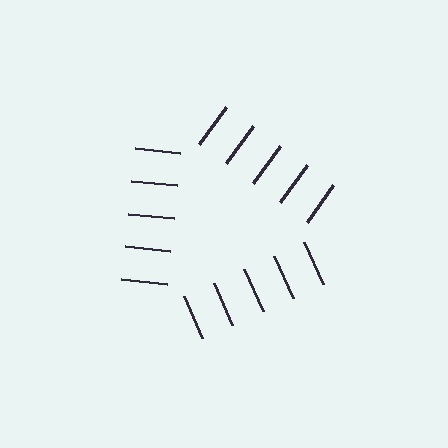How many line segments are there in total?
15 — 5 along each of the 3 edges.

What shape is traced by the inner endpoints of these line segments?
An illusory triangle — the line segments terminate on its edges but no continuous stroke is drawn.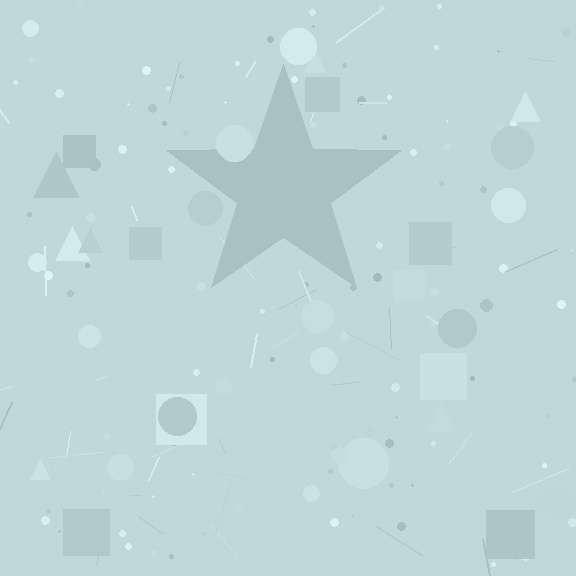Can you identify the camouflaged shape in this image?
The camouflaged shape is a star.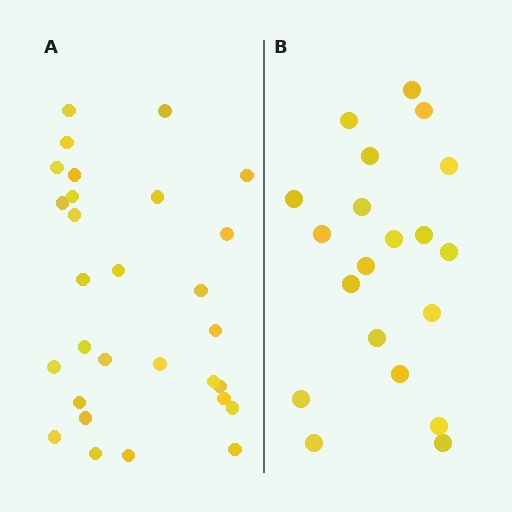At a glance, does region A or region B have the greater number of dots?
Region A (the left region) has more dots.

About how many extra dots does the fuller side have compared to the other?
Region A has roughly 8 or so more dots than region B.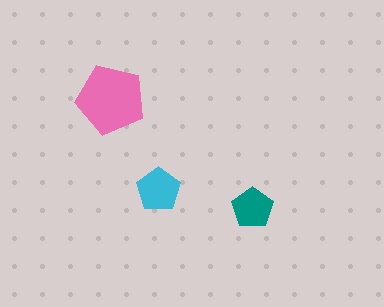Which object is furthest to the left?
The pink pentagon is leftmost.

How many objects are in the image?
There are 3 objects in the image.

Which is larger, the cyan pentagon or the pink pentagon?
The pink one.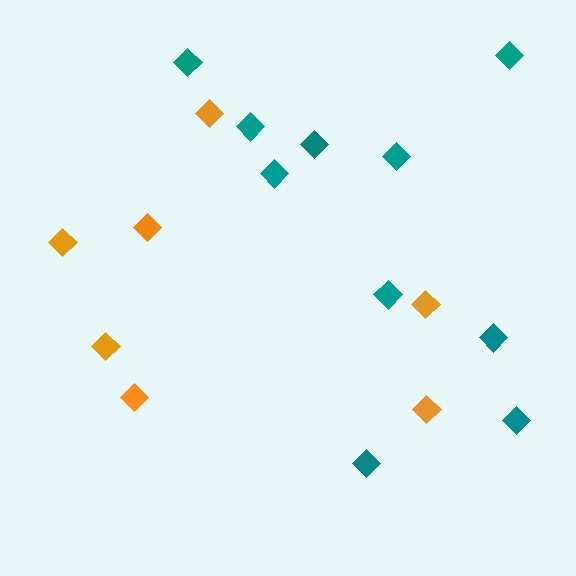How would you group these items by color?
There are 2 groups: one group of orange diamonds (7) and one group of teal diamonds (10).